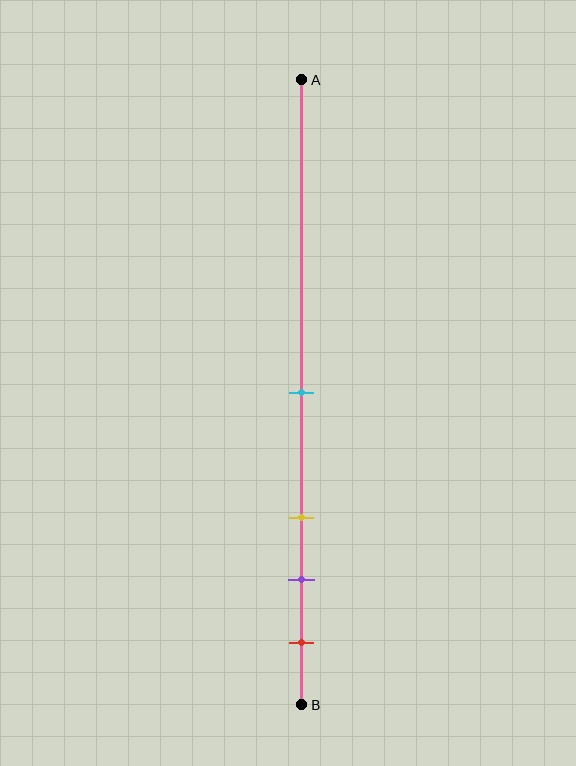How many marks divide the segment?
There are 4 marks dividing the segment.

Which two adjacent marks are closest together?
The purple and red marks are the closest adjacent pair.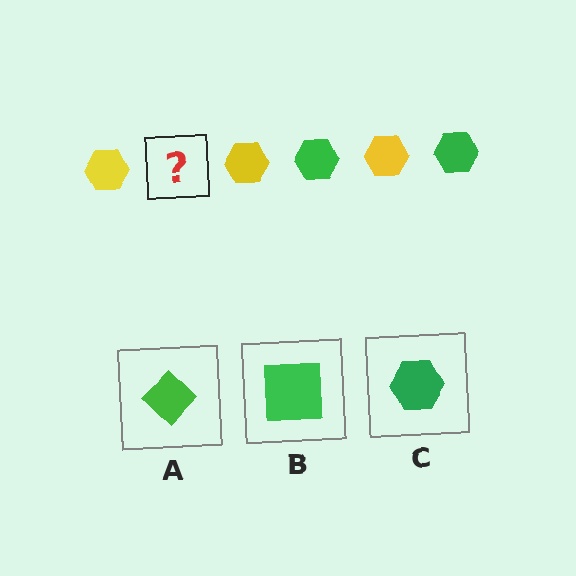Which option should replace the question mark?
Option C.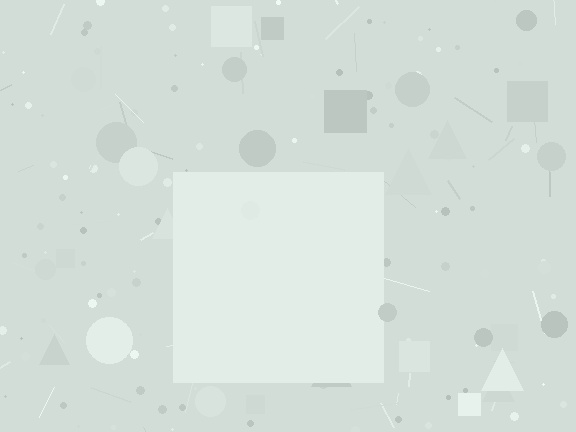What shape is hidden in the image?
A square is hidden in the image.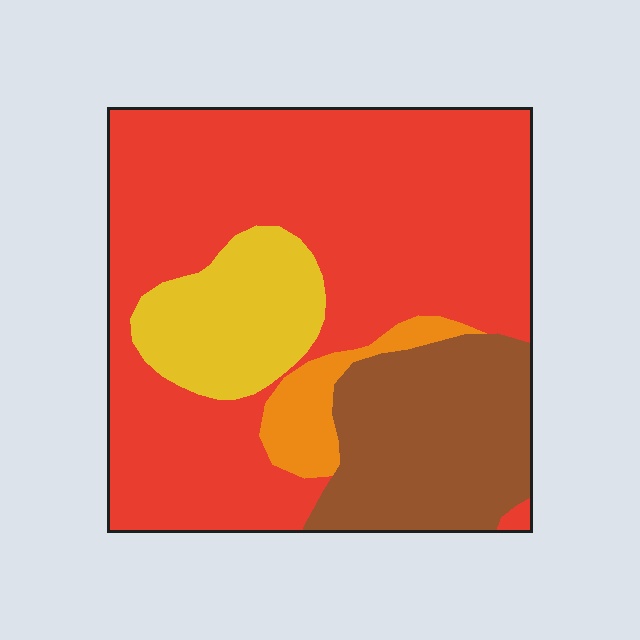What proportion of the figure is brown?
Brown covers around 20% of the figure.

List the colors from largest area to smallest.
From largest to smallest: red, brown, yellow, orange.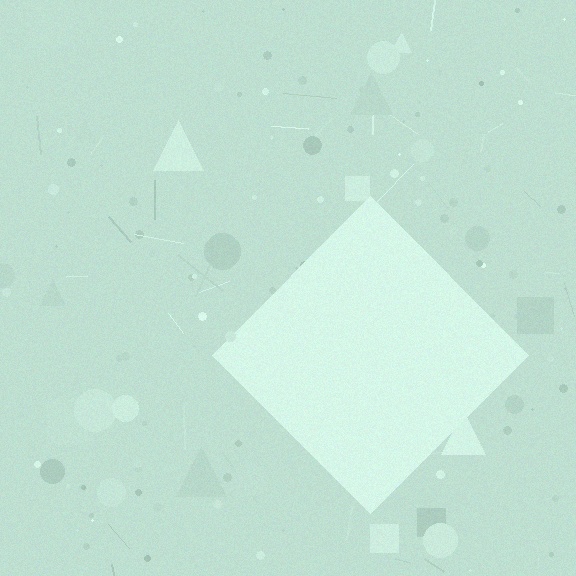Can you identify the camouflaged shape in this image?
The camouflaged shape is a diamond.